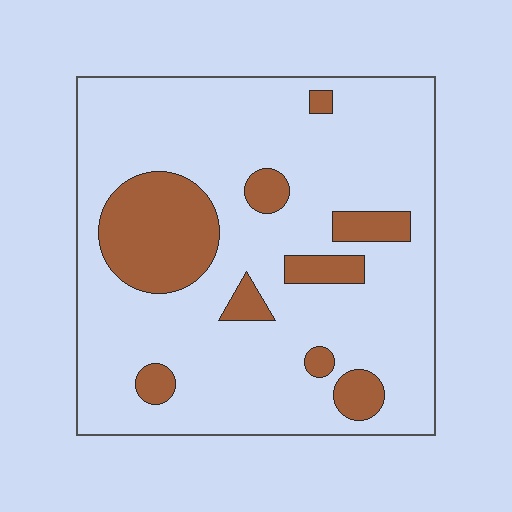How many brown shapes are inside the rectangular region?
9.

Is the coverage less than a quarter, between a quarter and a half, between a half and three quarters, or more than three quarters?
Less than a quarter.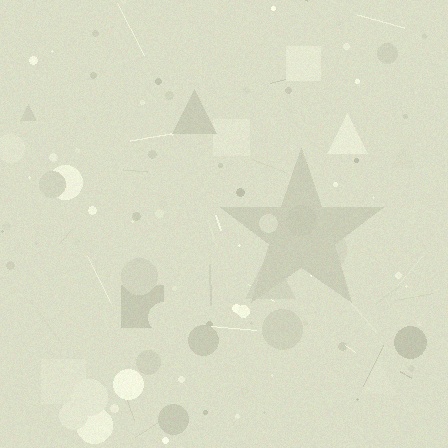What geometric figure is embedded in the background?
A star is embedded in the background.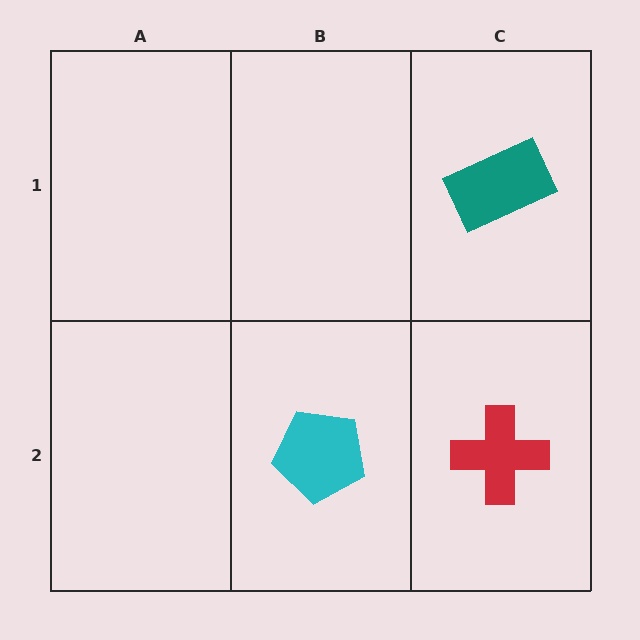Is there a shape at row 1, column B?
No, that cell is empty.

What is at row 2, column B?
A cyan pentagon.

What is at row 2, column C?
A red cross.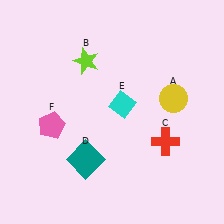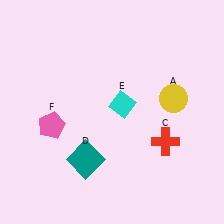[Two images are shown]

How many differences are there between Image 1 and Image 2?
There is 1 difference between the two images.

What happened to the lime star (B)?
The lime star (B) was removed in Image 2. It was in the top-left area of Image 1.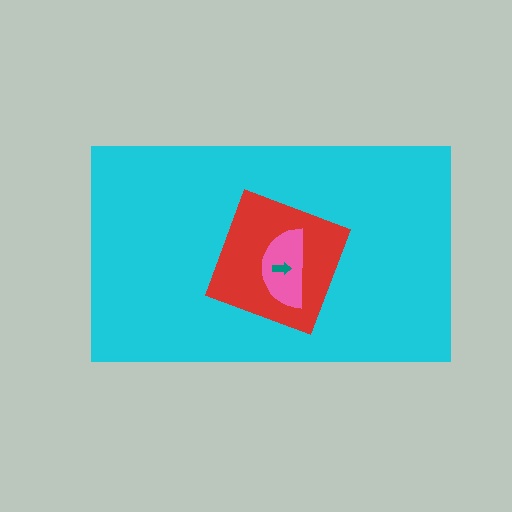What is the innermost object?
The teal arrow.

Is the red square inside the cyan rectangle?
Yes.